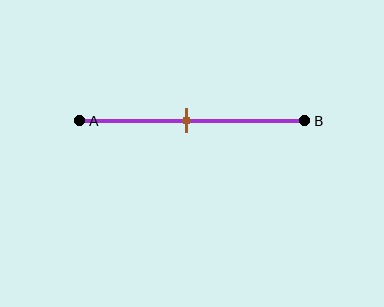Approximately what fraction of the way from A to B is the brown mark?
The brown mark is approximately 45% of the way from A to B.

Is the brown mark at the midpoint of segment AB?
Yes, the mark is approximately at the midpoint.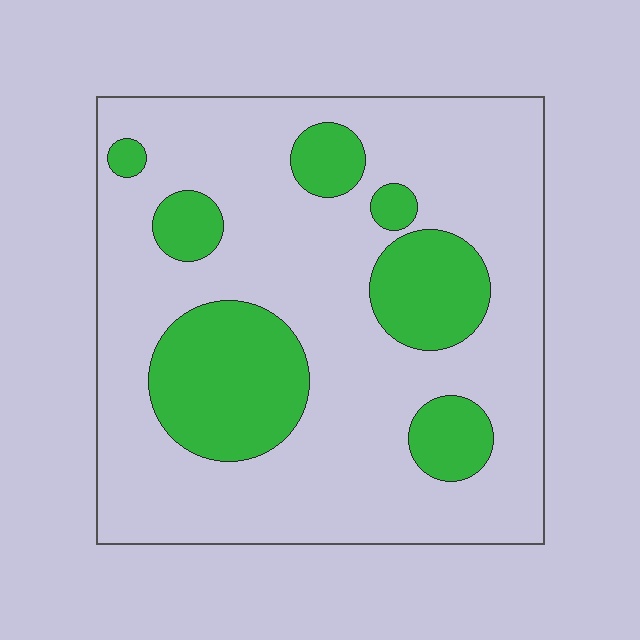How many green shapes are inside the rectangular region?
7.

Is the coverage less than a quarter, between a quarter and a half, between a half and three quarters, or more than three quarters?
Less than a quarter.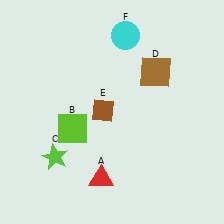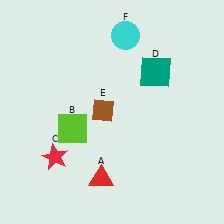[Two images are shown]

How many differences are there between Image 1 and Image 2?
There are 2 differences between the two images.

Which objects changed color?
C changed from lime to red. D changed from brown to teal.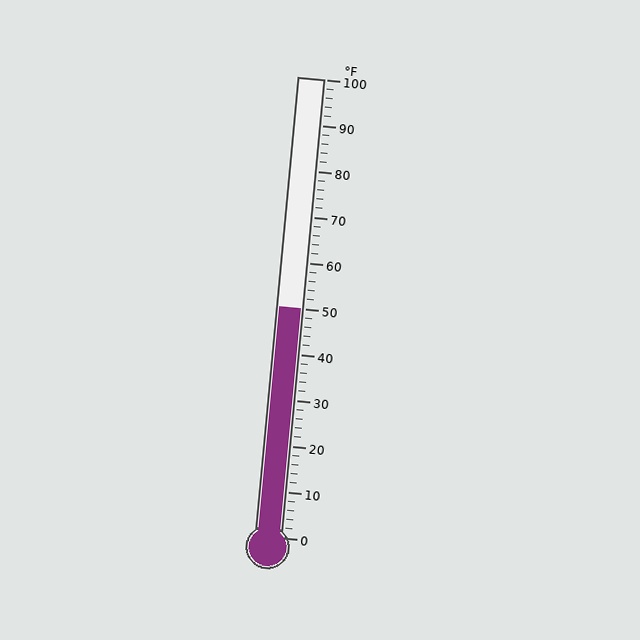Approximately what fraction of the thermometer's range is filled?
The thermometer is filled to approximately 50% of its range.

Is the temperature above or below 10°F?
The temperature is above 10°F.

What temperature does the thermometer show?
The thermometer shows approximately 50°F.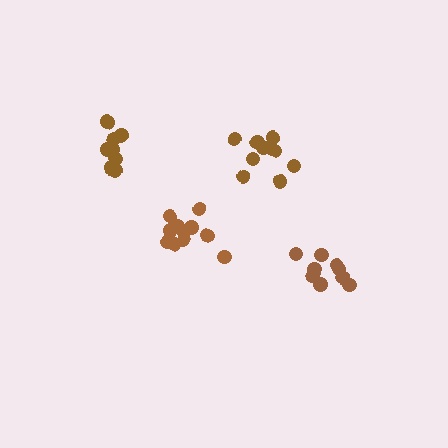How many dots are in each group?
Group 1: 10 dots, Group 2: 9 dots, Group 3: 11 dots, Group 4: 9 dots (39 total).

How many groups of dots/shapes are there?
There are 4 groups.